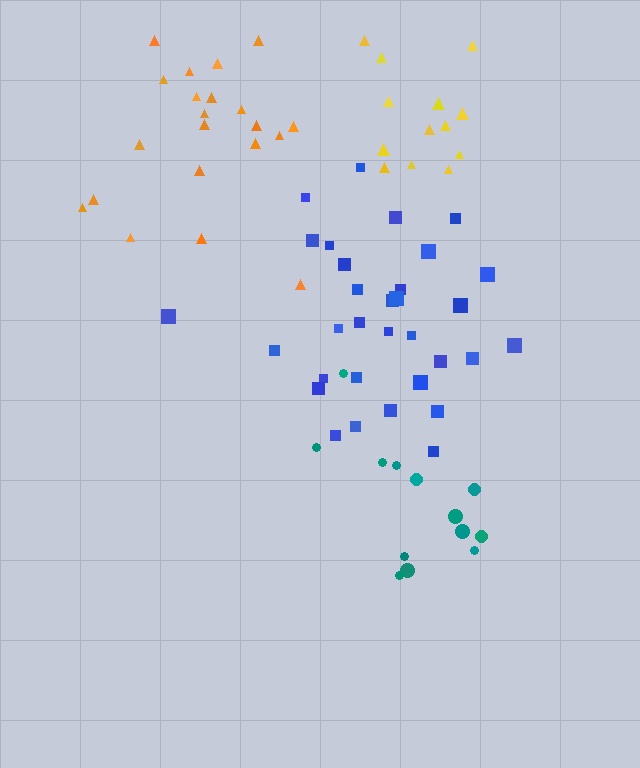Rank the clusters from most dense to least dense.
yellow, blue, orange, teal.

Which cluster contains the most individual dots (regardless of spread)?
Blue (32).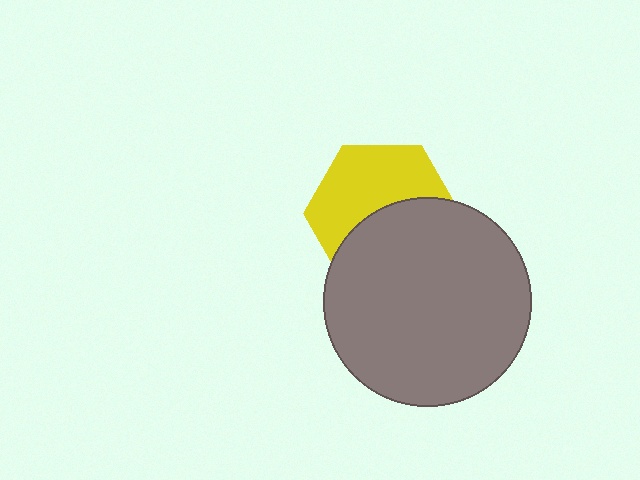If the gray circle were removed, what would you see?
You would see the complete yellow hexagon.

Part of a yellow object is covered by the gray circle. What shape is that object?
It is a hexagon.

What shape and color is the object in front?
The object in front is a gray circle.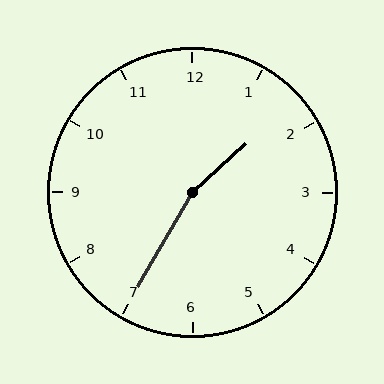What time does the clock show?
1:35.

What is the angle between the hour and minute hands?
Approximately 162 degrees.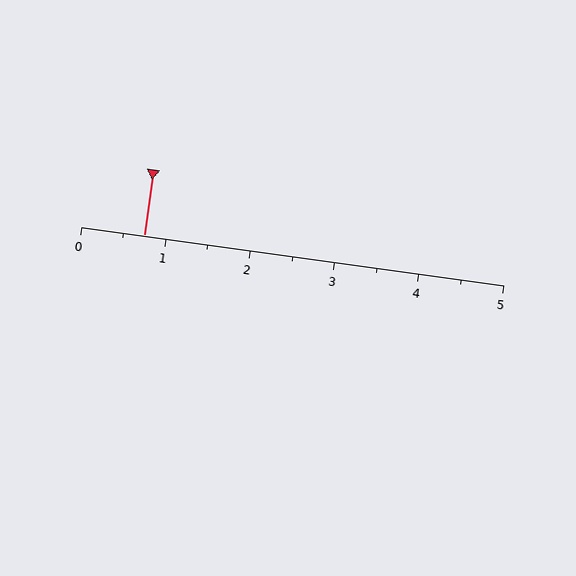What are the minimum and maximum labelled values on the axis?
The axis runs from 0 to 5.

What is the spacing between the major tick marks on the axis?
The major ticks are spaced 1 apart.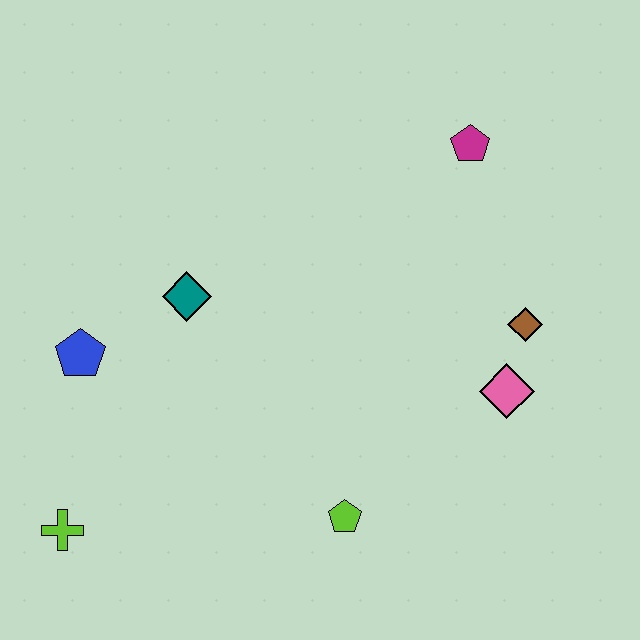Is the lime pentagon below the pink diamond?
Yes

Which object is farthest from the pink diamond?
The lime cross is farthest from the pink diamond.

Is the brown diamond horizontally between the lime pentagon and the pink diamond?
No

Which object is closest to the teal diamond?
The blue pentagon is closest to the teal diamond.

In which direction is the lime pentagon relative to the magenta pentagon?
The lime pentagon is below the magenta pentagon.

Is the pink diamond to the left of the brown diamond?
Yes